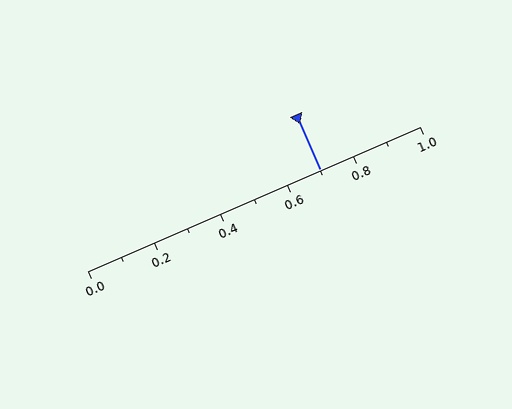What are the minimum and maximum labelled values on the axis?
The axis runs from 0.0 to 1.0.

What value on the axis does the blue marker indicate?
The marker indicates approximately 0.7.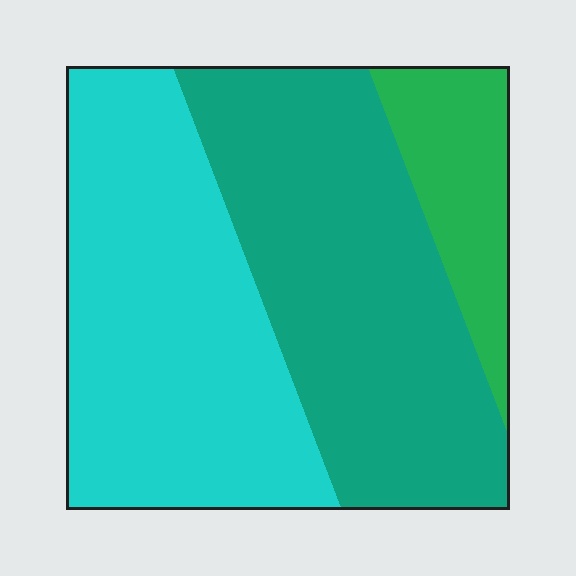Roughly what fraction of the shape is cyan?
Cyan takes up about two fifths (2/5) of the shape.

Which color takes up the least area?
Green, at roughly 15%.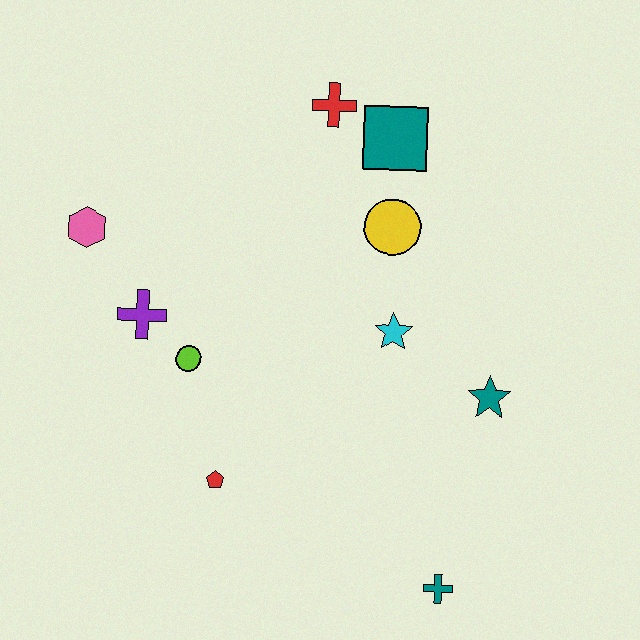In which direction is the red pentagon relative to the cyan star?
The red pentagon is to the left of the cyan star.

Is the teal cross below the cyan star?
Yes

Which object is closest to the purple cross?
The lime circle is closest to the purple cross.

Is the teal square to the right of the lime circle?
Yes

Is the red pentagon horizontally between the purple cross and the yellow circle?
Yes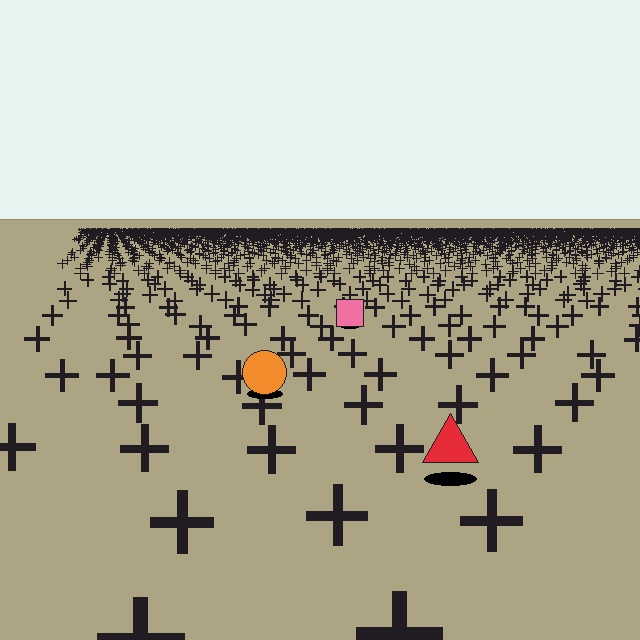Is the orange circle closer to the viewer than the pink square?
Yes. The orange circle is closer — you can tell from the texture gradient: the ground texture is coarser near it.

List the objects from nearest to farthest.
From nearest to farthest: the red triangle, the orange circle, the pink square.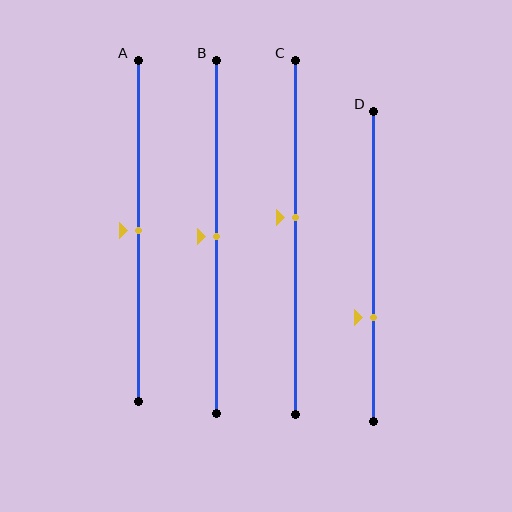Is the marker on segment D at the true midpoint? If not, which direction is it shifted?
No, the marker on segment D is shifted downward by about 16% of the segment length.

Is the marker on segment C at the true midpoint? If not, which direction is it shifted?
No, the marker on segment C is shifted upward by about 6% of the segment length.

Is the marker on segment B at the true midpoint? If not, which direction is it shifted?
Yes, the marker on segment B is at the true midpoint.